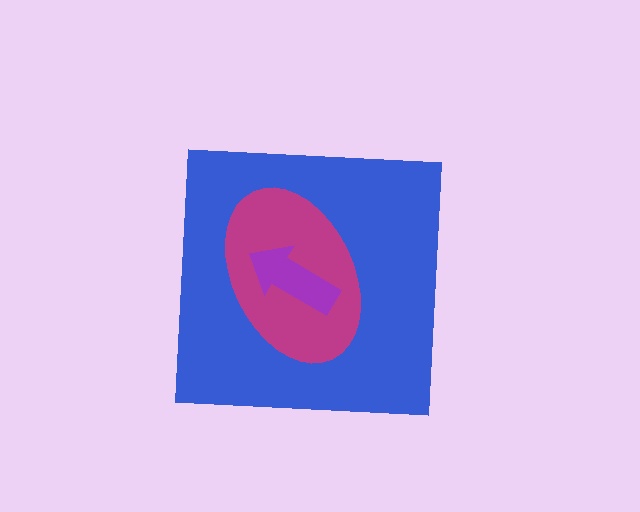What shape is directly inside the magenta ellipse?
The purple arrow.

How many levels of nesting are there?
3.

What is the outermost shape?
The blue square.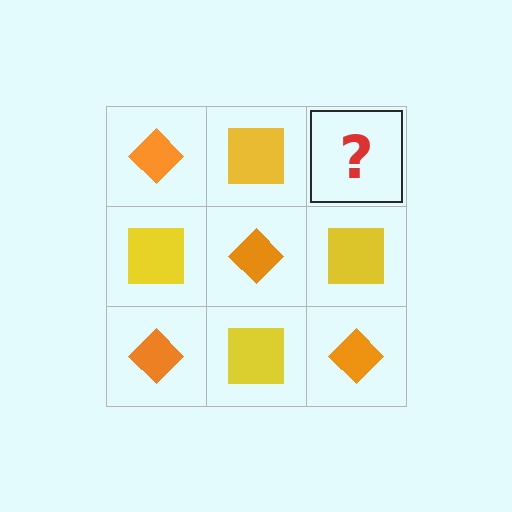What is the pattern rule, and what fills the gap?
The rule is that it alternates orange diamond and yellow square in a checkerboard pattern. The gap should be filled with an orange diamond.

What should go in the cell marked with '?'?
The missing cell should contain an orange diamond.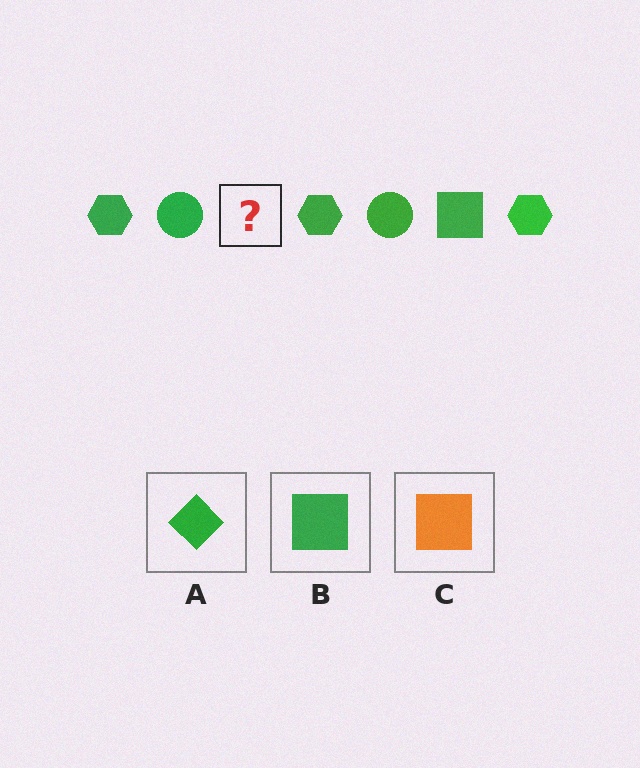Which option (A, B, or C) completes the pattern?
B.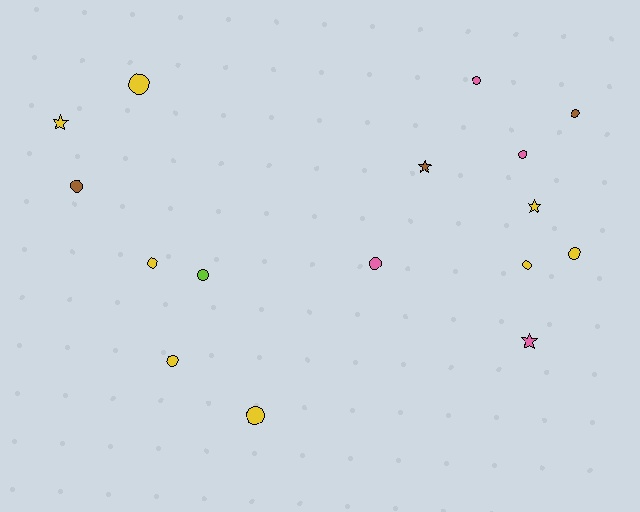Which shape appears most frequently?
Circle, with 12 objects.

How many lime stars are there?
There are no lime stars.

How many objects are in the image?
There are 16 objects.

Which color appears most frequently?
Yellow, with 8 objects.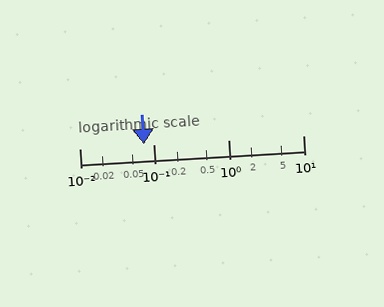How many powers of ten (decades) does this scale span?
The scale spans 3 decades, from 0.01 to 10.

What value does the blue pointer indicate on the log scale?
The pointer indicates approximately 0.072.